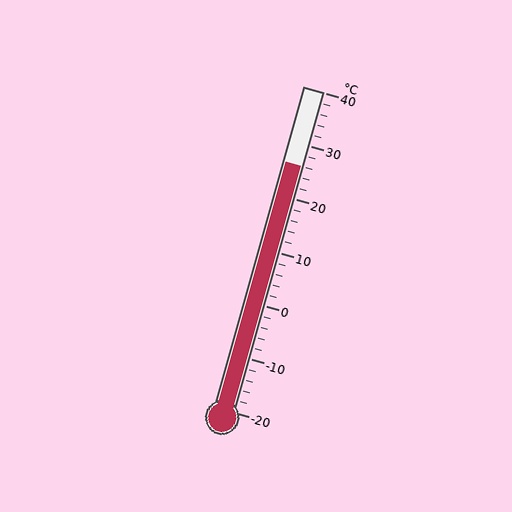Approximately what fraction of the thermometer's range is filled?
The thermometer is filled to approximately 75% of its range.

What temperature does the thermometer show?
The thermometer shows approximately 26°C.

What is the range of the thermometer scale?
The thermometer scale ranges from -20°C to 40°C.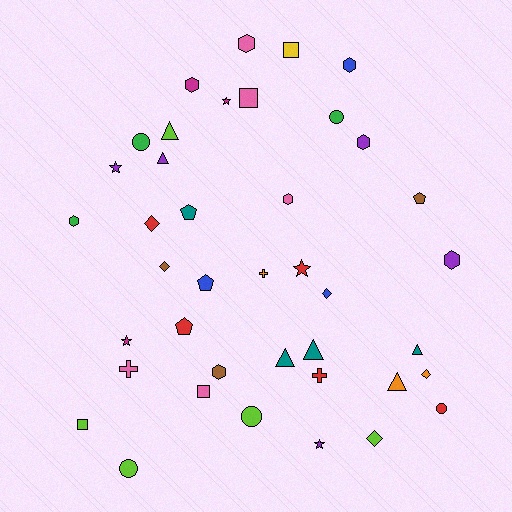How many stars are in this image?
There are 5 stars.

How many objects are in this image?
There are 40 objects.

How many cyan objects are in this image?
There are no cyan objects.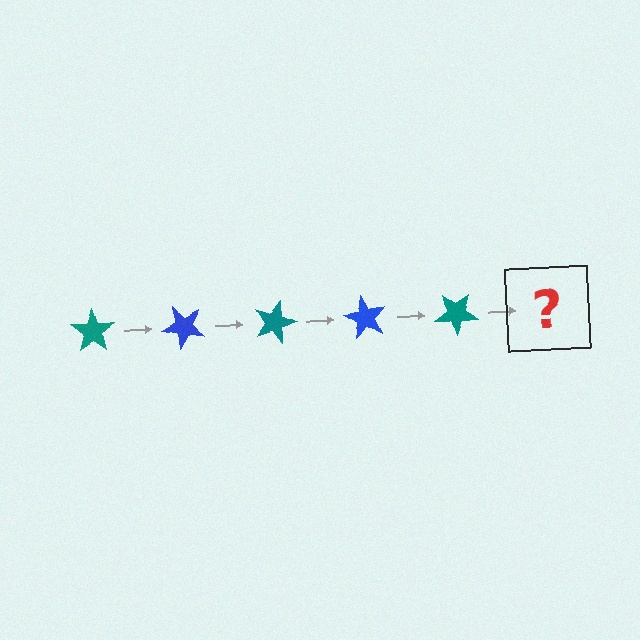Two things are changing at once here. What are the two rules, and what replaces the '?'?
The two rules are that it rotates 45 degrees each step and the color cycles through teal and blue. The '?' should be a blue star, rotated 225 degrees from the start.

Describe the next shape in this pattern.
It should be a blue star, rotated 225 degrees from the start.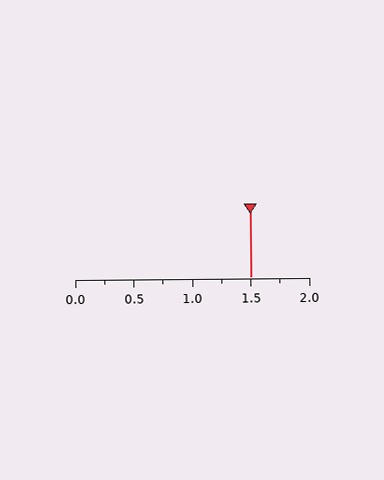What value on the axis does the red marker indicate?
The marker indicates approximately 1.5.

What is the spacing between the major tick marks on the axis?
The major ticks are spaced 0.5 apart.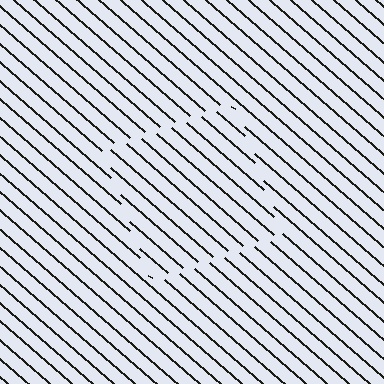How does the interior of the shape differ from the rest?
The interior of the shape contains the same grating, shifted by half a period — the contour is defined by the phase discontinuity where line-ends from the inner and outer gratings abut.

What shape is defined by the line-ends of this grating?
An illusory square. The interior of the shape contains the same grating, shifted by half a period — the contour is defined by the phase discontinuity where line-ends from the inner and outer gratings abut.